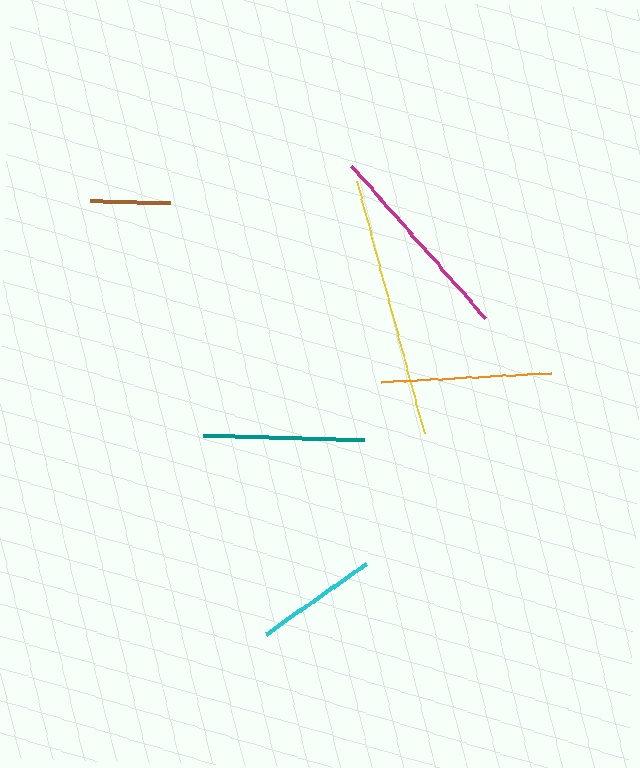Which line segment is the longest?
The yellow line is the longest at approximately 261 pixels.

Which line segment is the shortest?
The brown line is the shortest at approximately 80 pixels.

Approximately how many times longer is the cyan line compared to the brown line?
The cyan line is approximately 1.5 times the length of the brown line.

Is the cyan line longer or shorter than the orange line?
The orange line is longer than the cyan line.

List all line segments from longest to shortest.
From longest to shortest: yellow, magenta, orange, teal, cyan, brown.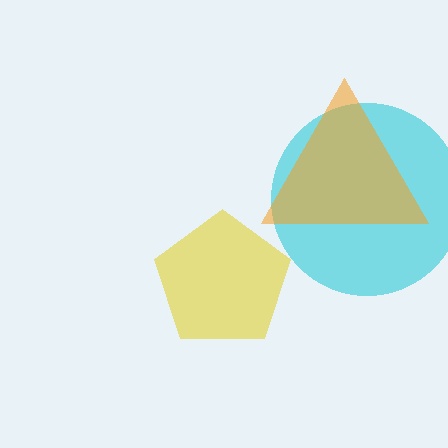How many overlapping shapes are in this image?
There are 3 overlapping shapes in the image.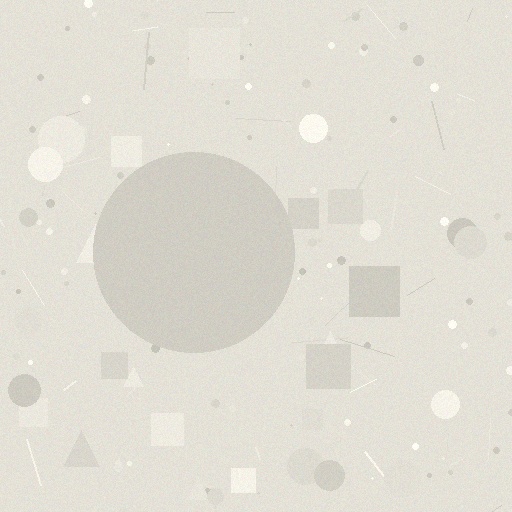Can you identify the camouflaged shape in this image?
The camouflaged shape is a circle.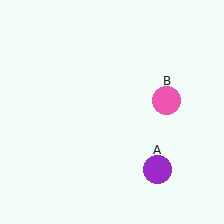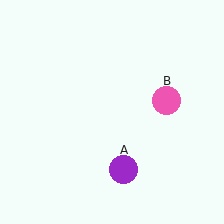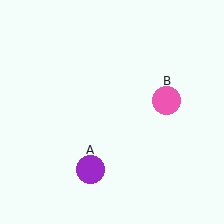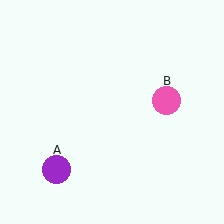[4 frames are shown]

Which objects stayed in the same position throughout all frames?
Pink circle (object B) remained stationary.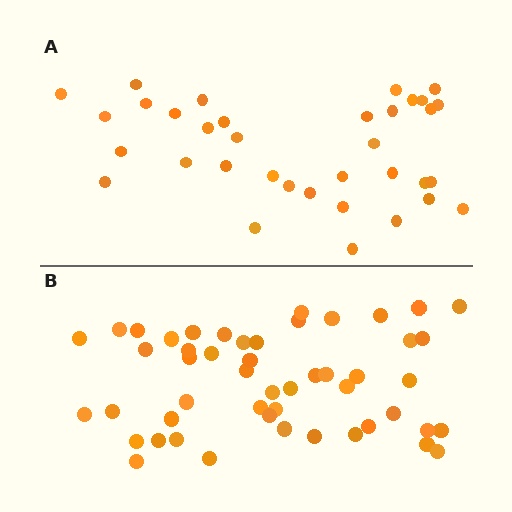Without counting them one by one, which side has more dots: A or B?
Region B (the bottom region) has more dots.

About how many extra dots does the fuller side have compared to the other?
Region B has approximately 15 more dots than region A.